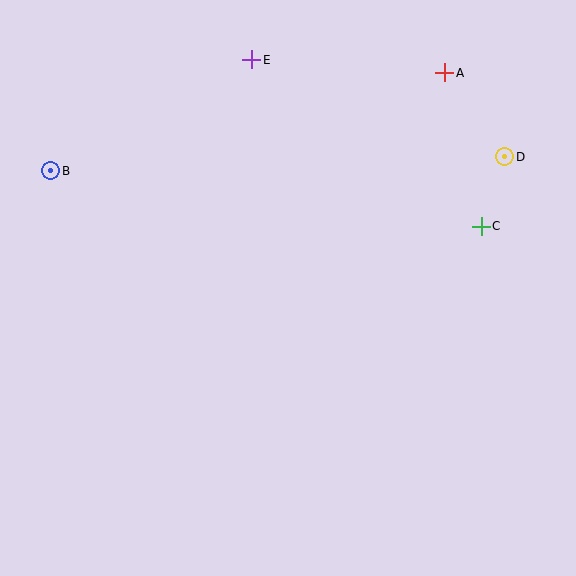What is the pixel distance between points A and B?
The distance between A and B is 406 pixels.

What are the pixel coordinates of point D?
Point D is at (505, 157).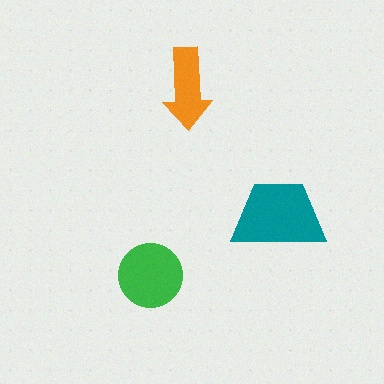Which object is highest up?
The orange arrow is topmost.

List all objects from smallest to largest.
The orange arrow, the green circle, the teal trapezoid.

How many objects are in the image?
There are 3 objects in the image.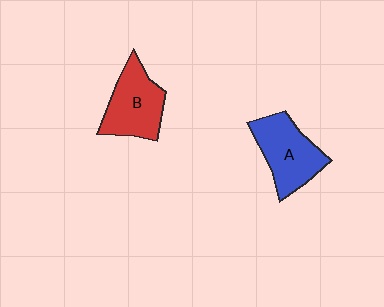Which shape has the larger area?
Shape A (blue).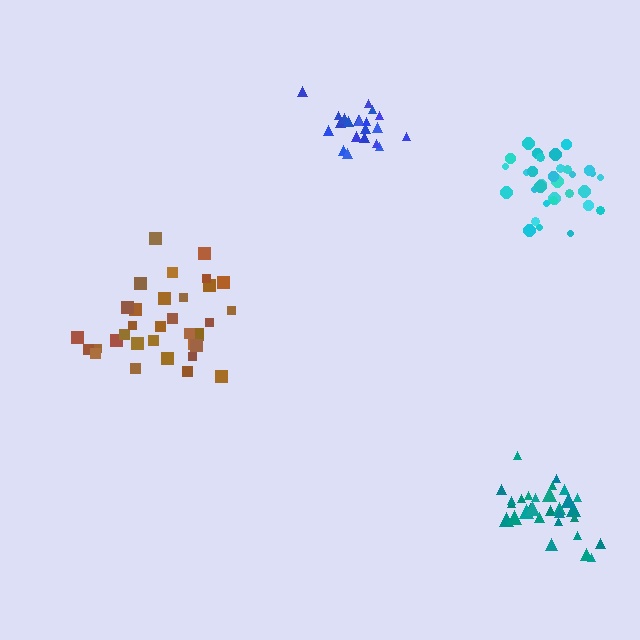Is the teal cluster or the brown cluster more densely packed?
Teal.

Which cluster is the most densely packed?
Cyan.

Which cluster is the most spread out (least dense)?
Brown.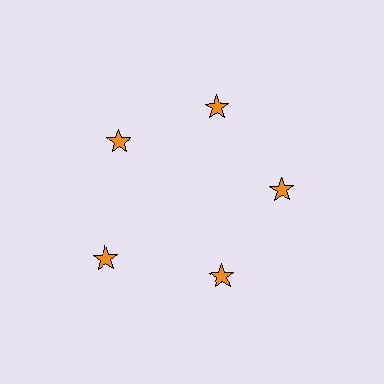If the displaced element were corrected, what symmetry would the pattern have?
It would have 5-fold rotational symmetry — the pattern would map onto itself every 72 degrees.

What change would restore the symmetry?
The symmetry would be restored by moving it inward, back onto the ring so that all 5 stars sit at equal angles and equal distance from the center.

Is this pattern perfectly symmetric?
No. The 5 orange stars are arranged in a ring, but one element near the 8 o'clock position is pushed outward from the center, breaking the 5-fold rotational symmetry.